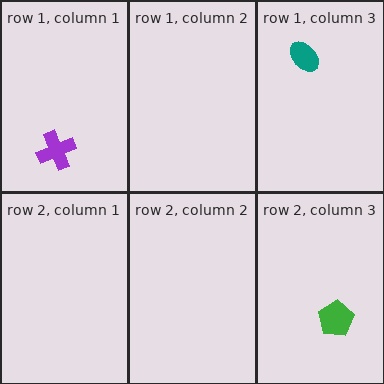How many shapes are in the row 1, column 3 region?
1.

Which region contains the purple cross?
The row 1, column 1 region.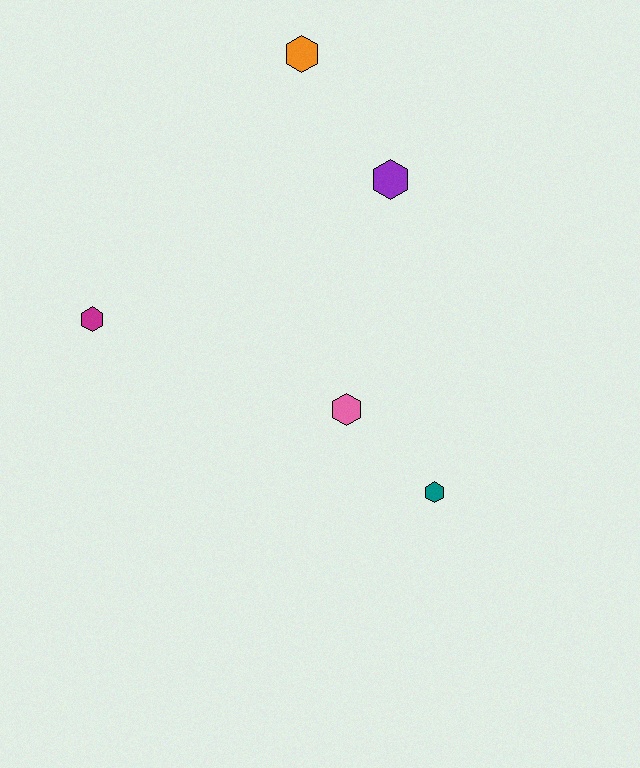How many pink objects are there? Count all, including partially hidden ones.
There is 1 pink object.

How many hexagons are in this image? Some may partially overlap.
There are 5 hexagons.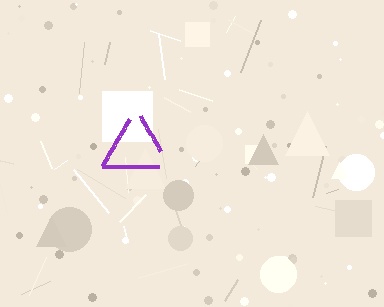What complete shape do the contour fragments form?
The contour fragments form a triangle.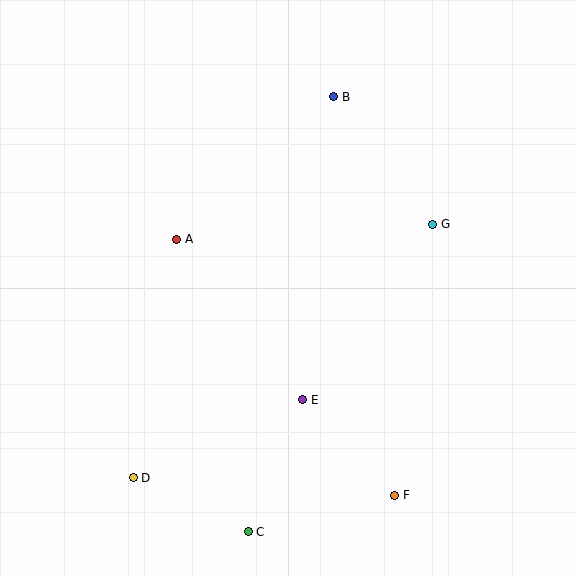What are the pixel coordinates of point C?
Point C is at (248, 532).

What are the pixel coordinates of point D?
Point D is at (133, 478).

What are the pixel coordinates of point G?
Point G is at (433, 224).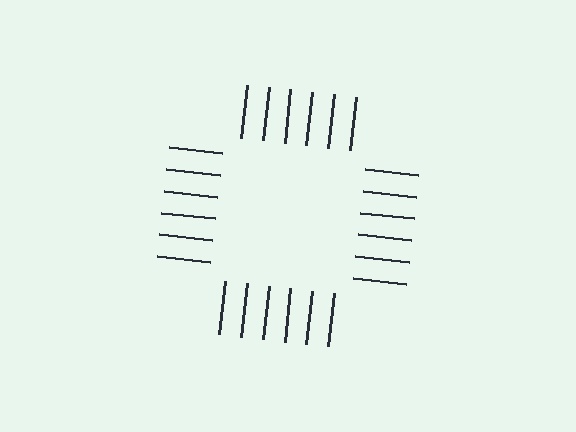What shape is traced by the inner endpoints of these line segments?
An illusory square — the line segments terminate on its edges but no continuous stroke is drawn.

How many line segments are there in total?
24 — 6 along each of the 4 edges.